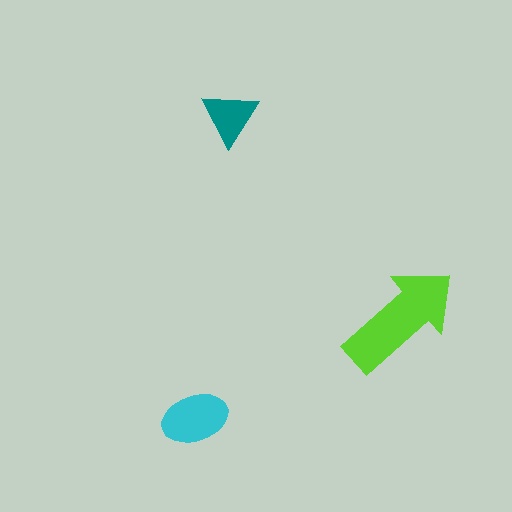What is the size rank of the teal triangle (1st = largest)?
3rd.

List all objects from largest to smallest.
The lime arrow, the cyan ellipse, the teal triangle.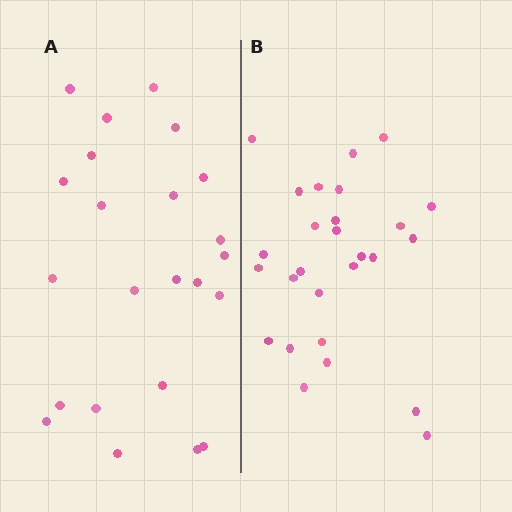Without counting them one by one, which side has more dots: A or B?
Region B (the right region) has more dots.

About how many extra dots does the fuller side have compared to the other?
Region B has about 4 more dots than region A.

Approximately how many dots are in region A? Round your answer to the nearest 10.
About 20 dots. (The exact count is 23, which rounds to 20.)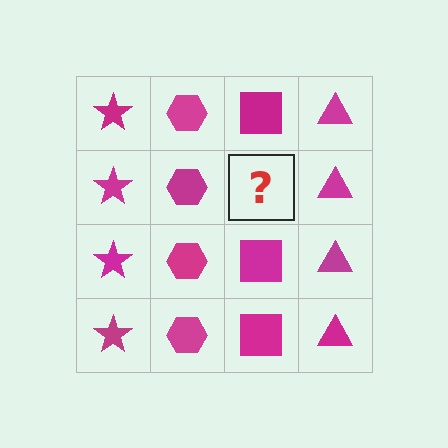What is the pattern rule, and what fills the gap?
The rule is that each column has a consistent shape. The gap should be filled with a magenta square.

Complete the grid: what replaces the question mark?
The question mark should be replaced with a magenta square.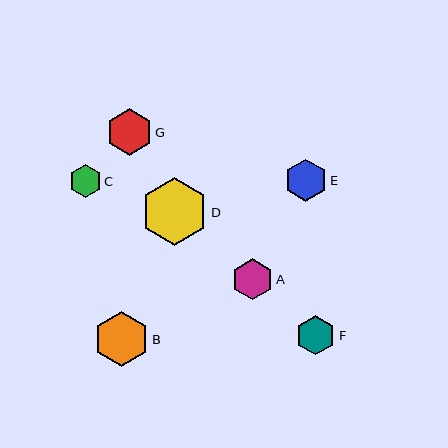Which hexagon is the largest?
Hexagon D is the largest with a size of approximately 67 pixels.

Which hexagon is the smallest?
Hexagon C is the smallest with a size of approximately 32 pixels.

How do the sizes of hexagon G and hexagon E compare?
Hexagon G and hexagon E are approximately the same size.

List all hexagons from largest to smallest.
From largest to smallest: D, B, G, E, A, F, C.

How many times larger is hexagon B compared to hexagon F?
Hexagon B is approximately 1.4 times the size of hexagon F.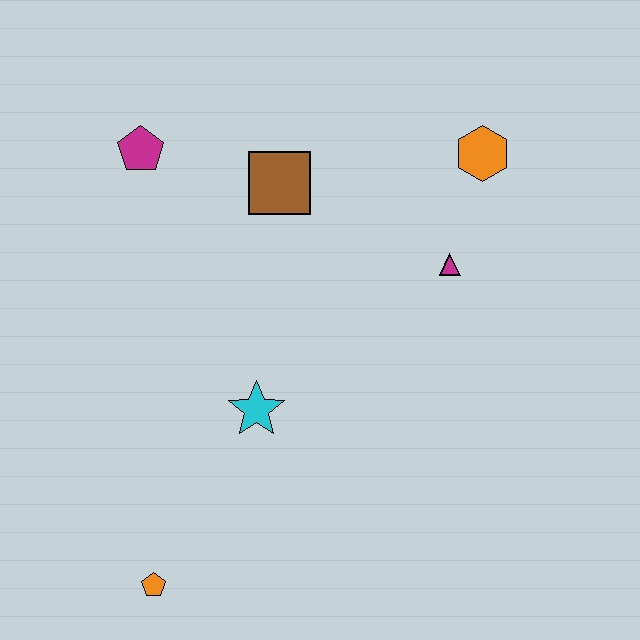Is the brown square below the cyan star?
No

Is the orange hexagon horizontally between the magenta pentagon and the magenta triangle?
No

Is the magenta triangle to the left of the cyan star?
No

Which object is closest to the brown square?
The magenta pentagon is closest to the brown square.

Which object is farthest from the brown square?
The orange pentagon is farthest from the brown square.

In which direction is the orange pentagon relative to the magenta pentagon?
The orange pentagon is below the magenta pentagon.